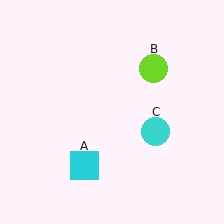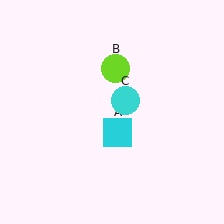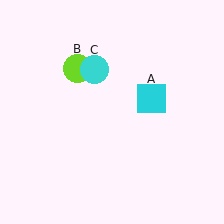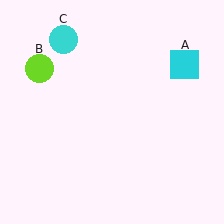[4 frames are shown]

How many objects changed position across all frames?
3 objects changed position: cyan square (object A), lime circle (object B), cyan circle (object C).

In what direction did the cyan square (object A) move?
The cyan square (object A) moved up and to the right.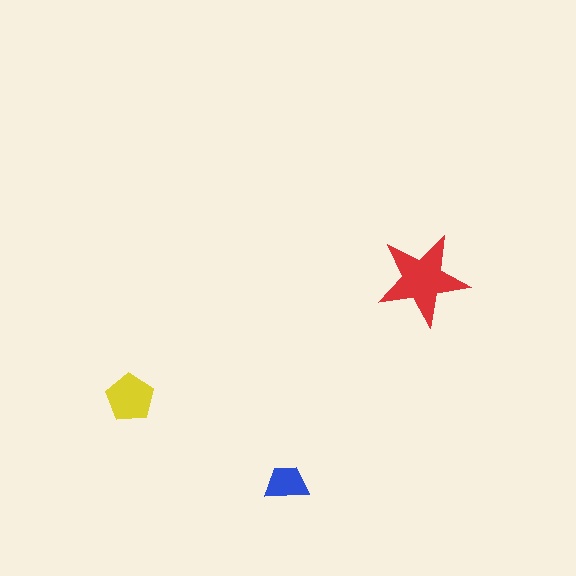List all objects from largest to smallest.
The red star, the yellow pentagon, the blue trapezoid.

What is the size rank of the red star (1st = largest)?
1st.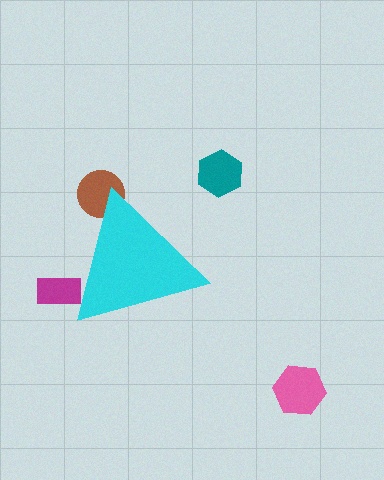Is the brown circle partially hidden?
Yes, the brown circle is partially hidden behind the cyan triangle.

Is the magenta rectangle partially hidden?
Yes, the magenta rectangle is partially hidden behind the cyan triangle.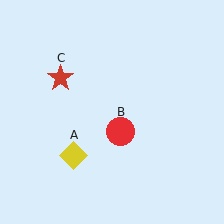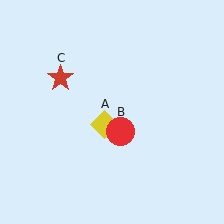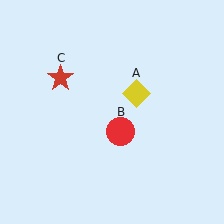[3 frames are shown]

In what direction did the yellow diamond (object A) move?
The yellow diamond (object A) moved up and to the right.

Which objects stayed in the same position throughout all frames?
Red circle (object B) and red star (object C) remained stationary.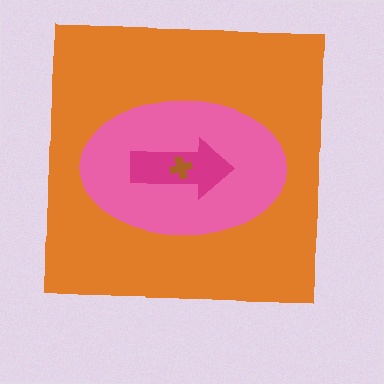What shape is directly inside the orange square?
The pink ellipse.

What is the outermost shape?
The orange square.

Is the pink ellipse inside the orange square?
Yes.